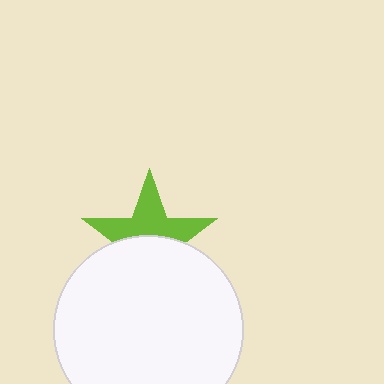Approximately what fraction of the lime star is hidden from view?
Roughly 49% of the lime star is hidden behind the white circle.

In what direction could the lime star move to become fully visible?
The lime star could move up. That would shift it out from behind the white circle entirely.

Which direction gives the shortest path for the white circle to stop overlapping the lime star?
Moving down gives the shortest separation.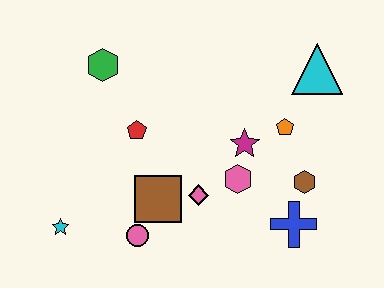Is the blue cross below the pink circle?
No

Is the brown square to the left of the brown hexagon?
Yes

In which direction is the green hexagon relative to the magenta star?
The green hexagon is to the left of the magenta star.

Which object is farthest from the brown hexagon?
The cyan star is farthest from the brown hexagon.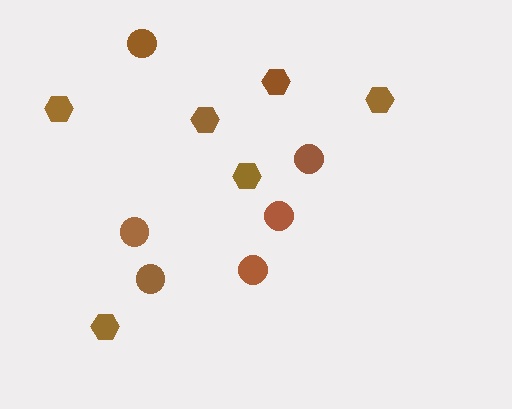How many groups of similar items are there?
There are 2 groups: one group of circles (6) and one group of hexagons (6).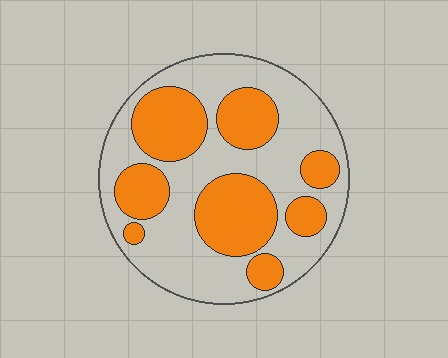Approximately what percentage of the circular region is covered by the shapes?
Approximately 40%.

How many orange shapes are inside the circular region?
8.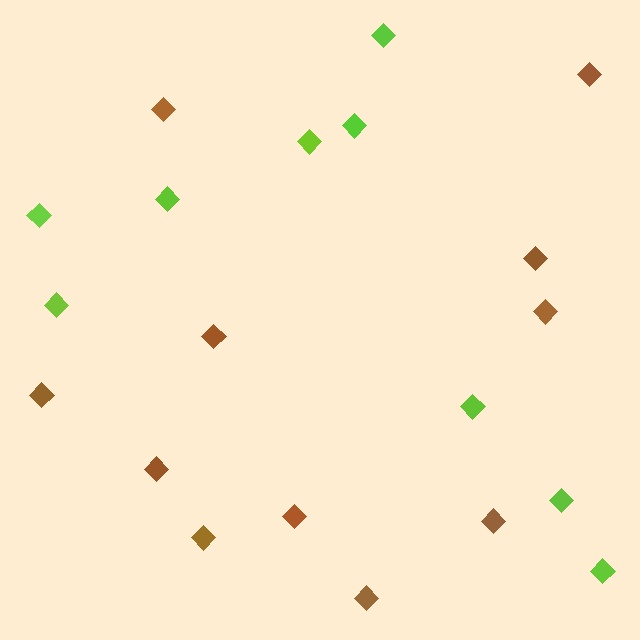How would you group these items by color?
There are 2 groups: one group of lime diamonds (9) and one group of brown diamonds (11).